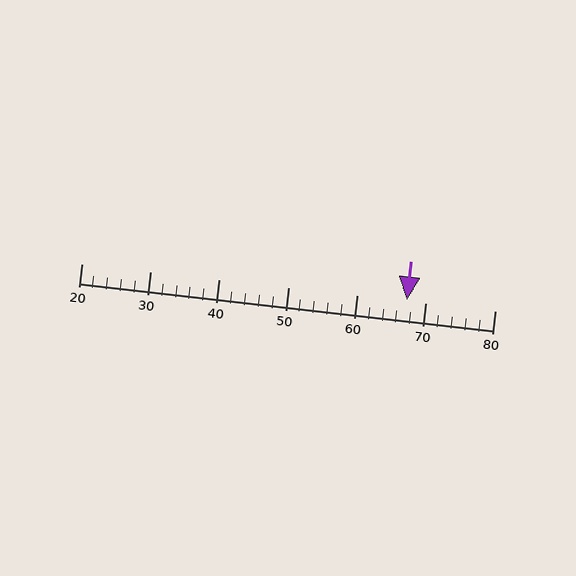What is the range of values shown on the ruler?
The ruler shows values from 20 to 80.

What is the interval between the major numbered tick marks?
The major tick marks are spaced 10 units apart.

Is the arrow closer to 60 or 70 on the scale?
The arrow is closer to 70.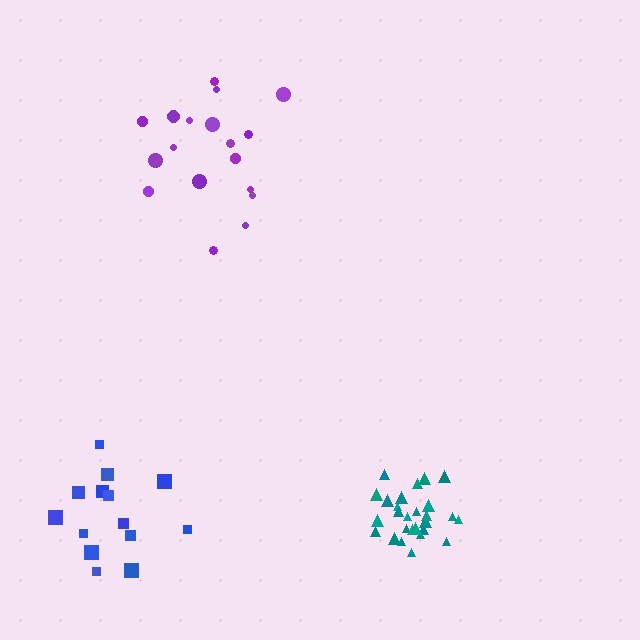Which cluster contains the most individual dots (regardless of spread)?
Teal (28).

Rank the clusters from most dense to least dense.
teal, blue, purple.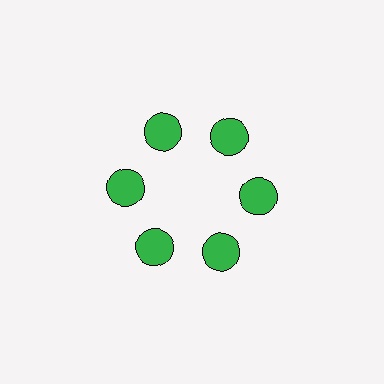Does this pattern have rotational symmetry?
Yes, this pattern has 6-fold rotational symmetry. It looks the same after rotating 60 degrees around the center.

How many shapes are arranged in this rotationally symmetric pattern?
There are 6 shapes, arranged in 6 groups of 1.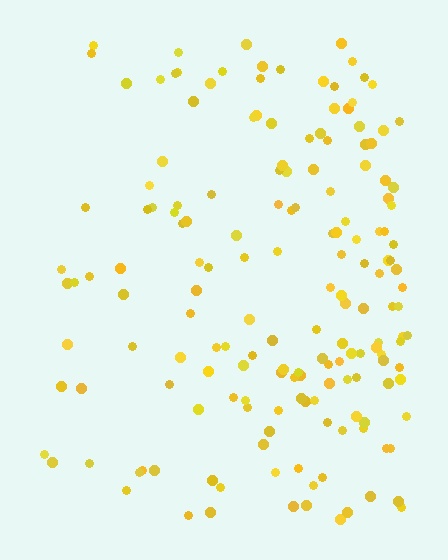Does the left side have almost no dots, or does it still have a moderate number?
Still a moderate number, just noticeably fewer than the right.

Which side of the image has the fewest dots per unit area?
The left.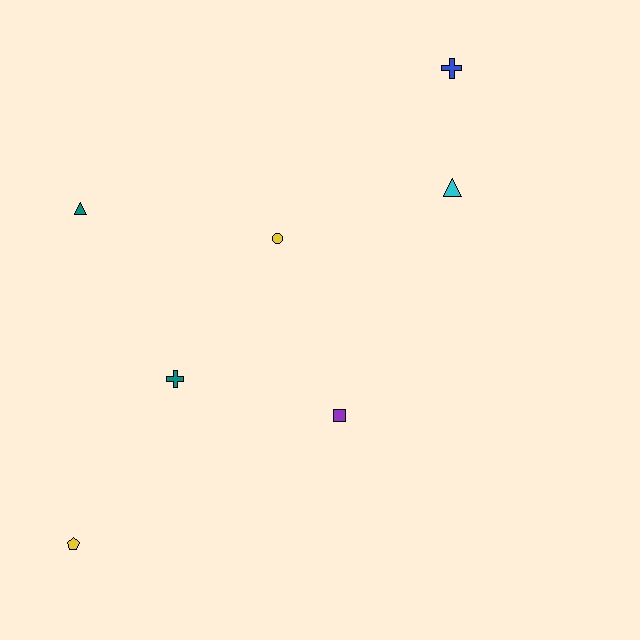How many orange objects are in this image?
There are no orange objects.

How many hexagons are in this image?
There are no hexagons.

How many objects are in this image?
There are 7 objects.